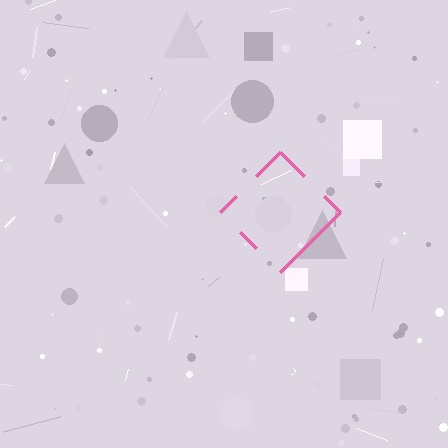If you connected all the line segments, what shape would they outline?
They would outline a diamond.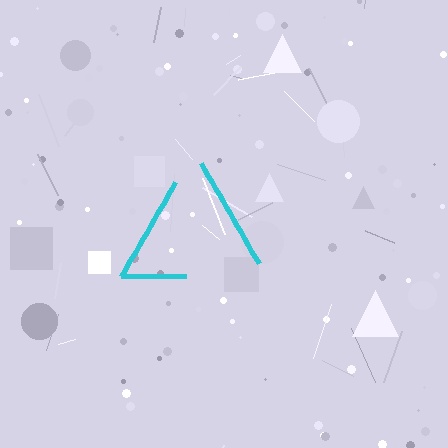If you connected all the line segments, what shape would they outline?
They would outline a triangle.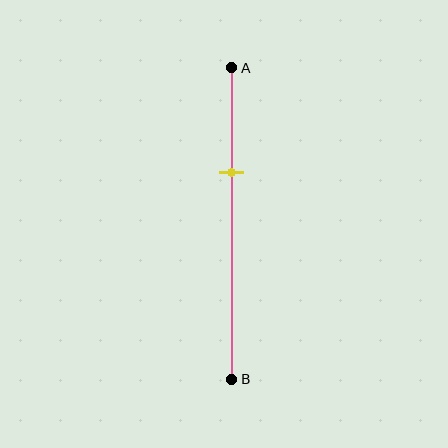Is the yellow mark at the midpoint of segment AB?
No, the mark is at about 35% from A, not at the 50% midpoint.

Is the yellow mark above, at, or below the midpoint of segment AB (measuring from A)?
The yellow mark is above the midpoint of segment AB.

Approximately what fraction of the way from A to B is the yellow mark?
The yellow mark is approximately 35% of the way from A to B.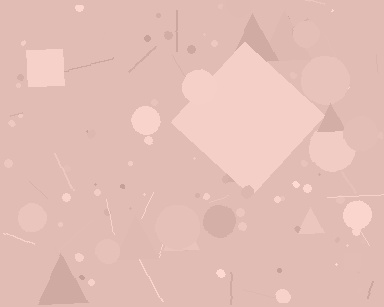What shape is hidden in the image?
A diamond is hidden in the image.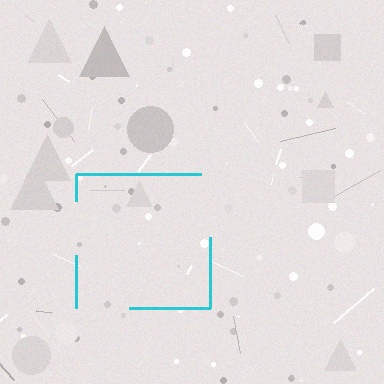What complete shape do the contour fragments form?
The contour fragments form a square.